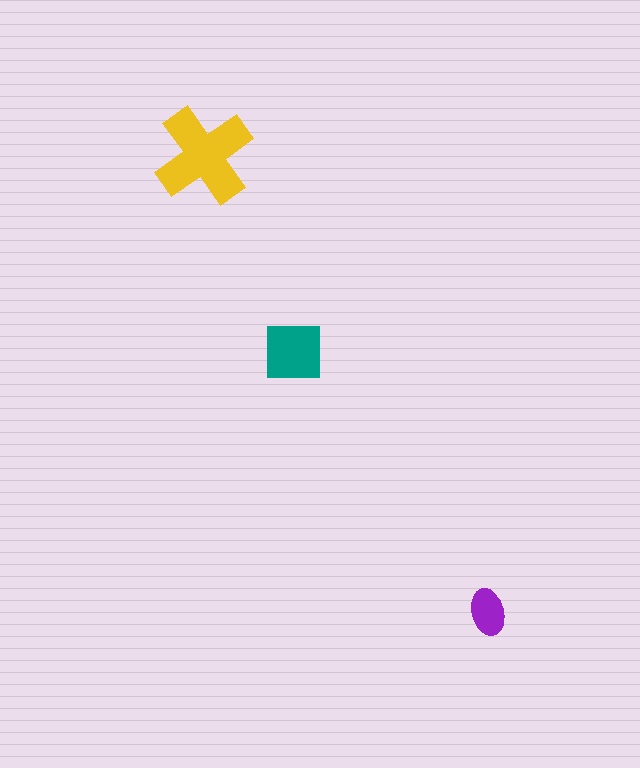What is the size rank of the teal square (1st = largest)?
2nd.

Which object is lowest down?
The purple ellipse is bottommost.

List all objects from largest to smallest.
The yellow cross, the teal square, the purple ellipse.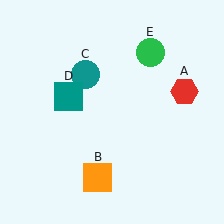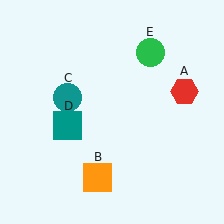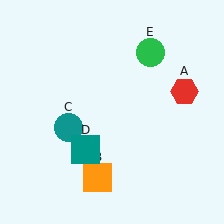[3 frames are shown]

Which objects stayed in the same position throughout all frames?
Red hexagon (object A) and orange square (object B) and green circle (object E) remained stationary.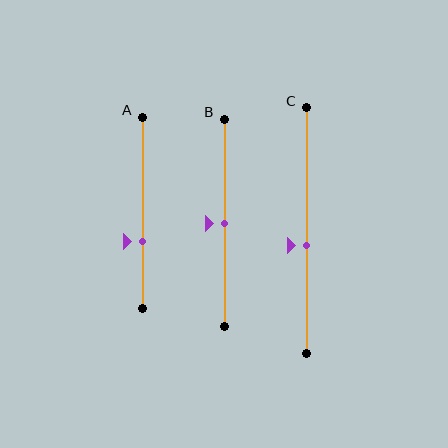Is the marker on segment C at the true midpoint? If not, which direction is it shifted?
No, the marker on segment C is shifted downward by about 6% of the segment length.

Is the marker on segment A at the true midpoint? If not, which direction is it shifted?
No, the marker on segment A is shifted downward by about 15% of the segment length.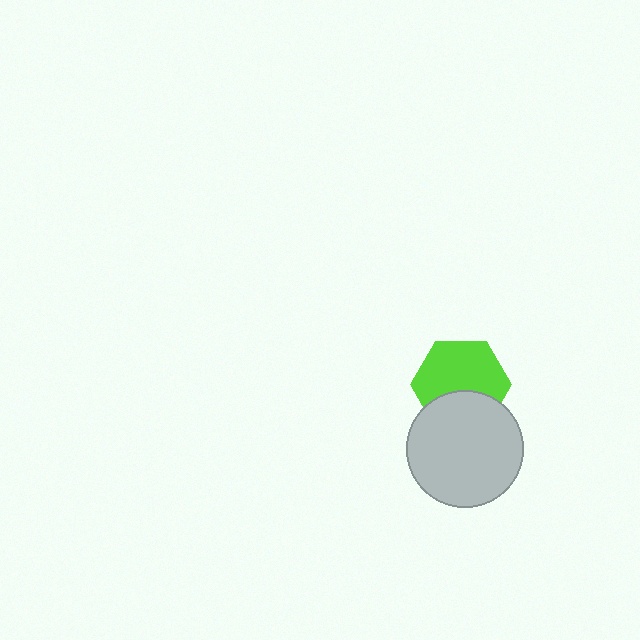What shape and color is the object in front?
The object in front is a light gray circle.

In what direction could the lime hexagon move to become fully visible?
The lime hexagon could move up. That would shift it out from behind the light gray circle entirely.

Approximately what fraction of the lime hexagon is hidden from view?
Roughly 35% of the lime hexagon is hidden behind the light gray circle.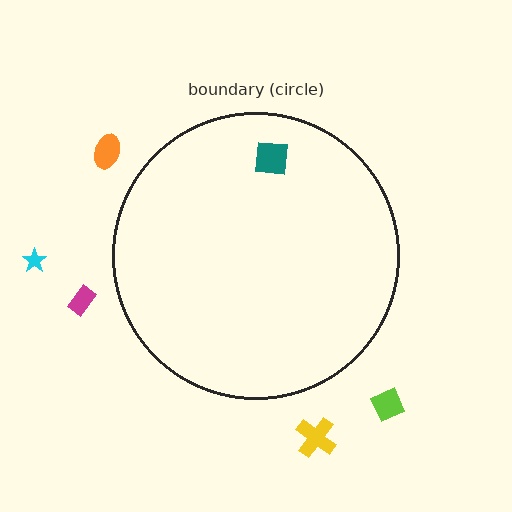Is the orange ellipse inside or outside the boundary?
Outside.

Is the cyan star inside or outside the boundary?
Outside.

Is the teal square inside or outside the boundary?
Inside.